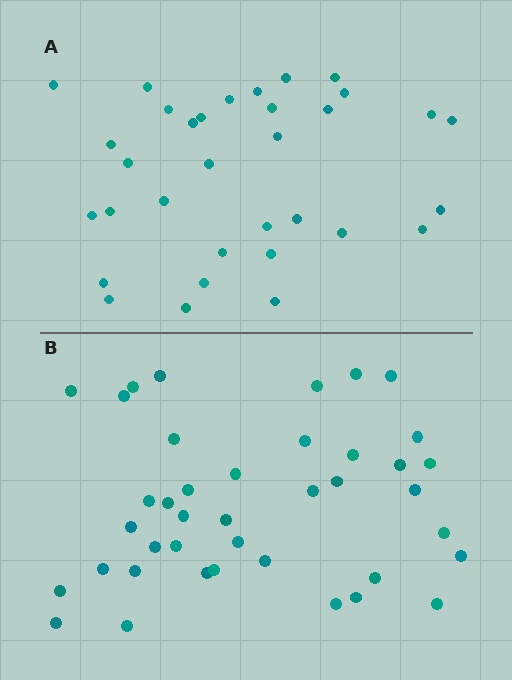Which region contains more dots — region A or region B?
Region B (the bottom region) has more dots.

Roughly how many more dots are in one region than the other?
Region B has roughly 8 or so more dots than region A.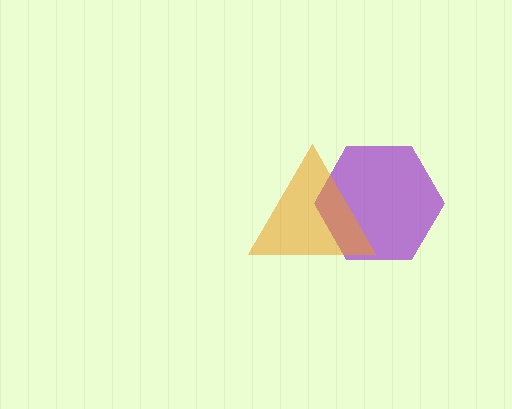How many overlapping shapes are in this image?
There are 2 overlapping shapes in the image.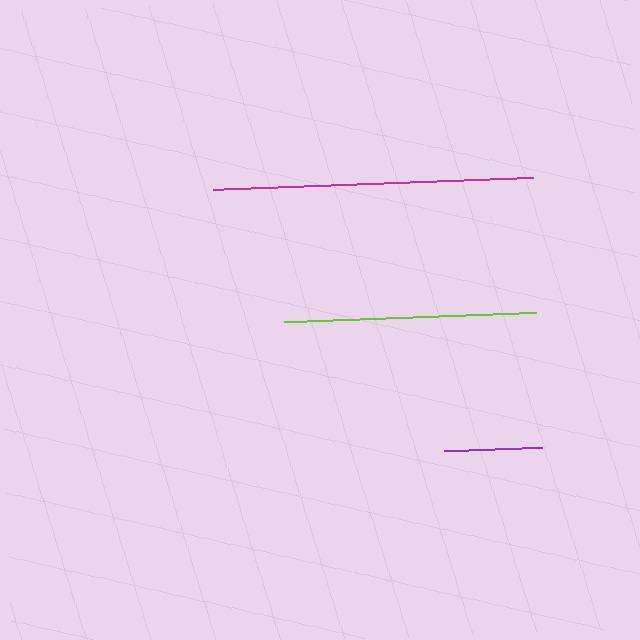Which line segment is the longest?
The magenta line is the longest at approximately 320 pixels.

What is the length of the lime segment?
The lime segment is approximately 252 pixels long.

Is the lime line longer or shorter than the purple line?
The lime line is longer than the purple line.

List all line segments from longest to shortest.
From longest to shortest: magenta, lime, purple.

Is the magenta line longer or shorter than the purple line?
The magenta line is longer than the purple line.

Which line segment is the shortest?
The purple line is the shortest at approximately 98 pixels.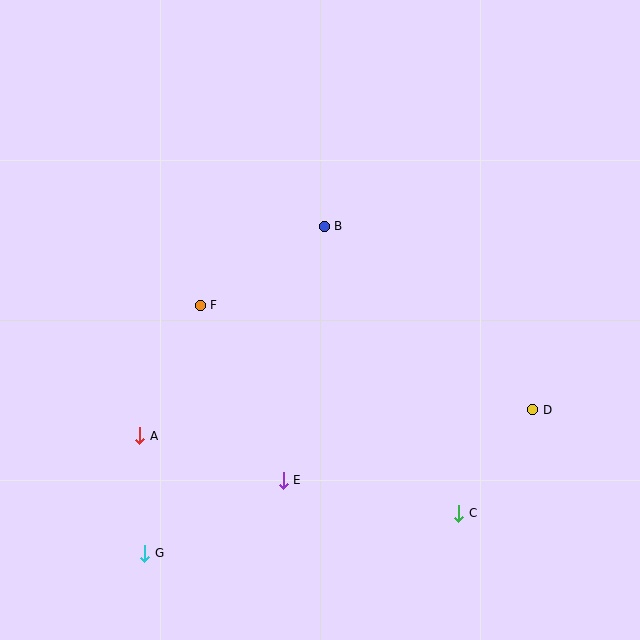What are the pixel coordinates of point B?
Point B is at (324, 226).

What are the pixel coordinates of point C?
Point C is at (459, 513).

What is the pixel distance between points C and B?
The distance between C and B is 317 pixels.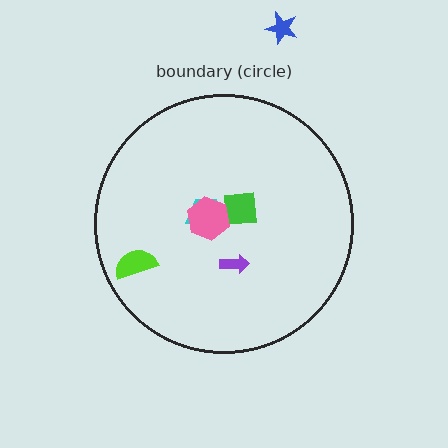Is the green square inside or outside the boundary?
Inside.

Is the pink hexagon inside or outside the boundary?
Inside.